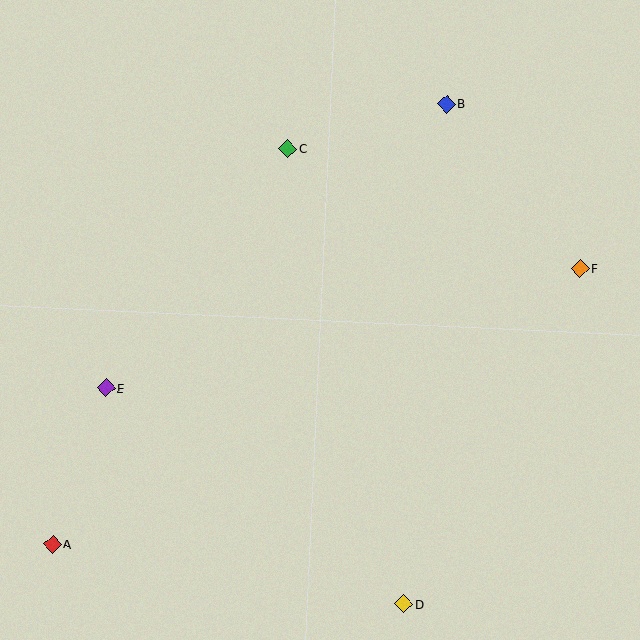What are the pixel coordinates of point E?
Point E is at (106, 388).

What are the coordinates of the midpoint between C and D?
The midpoint between C and D is at (346, 376).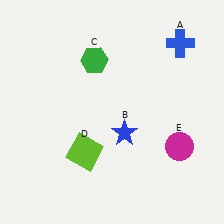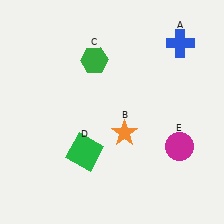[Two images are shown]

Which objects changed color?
B changed from blue to orange. D changed from lime to green.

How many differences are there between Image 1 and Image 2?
There are 2 differences between the two images.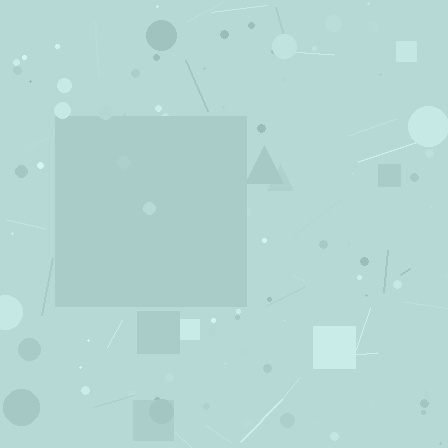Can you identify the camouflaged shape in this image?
The camouflaged shape is a square.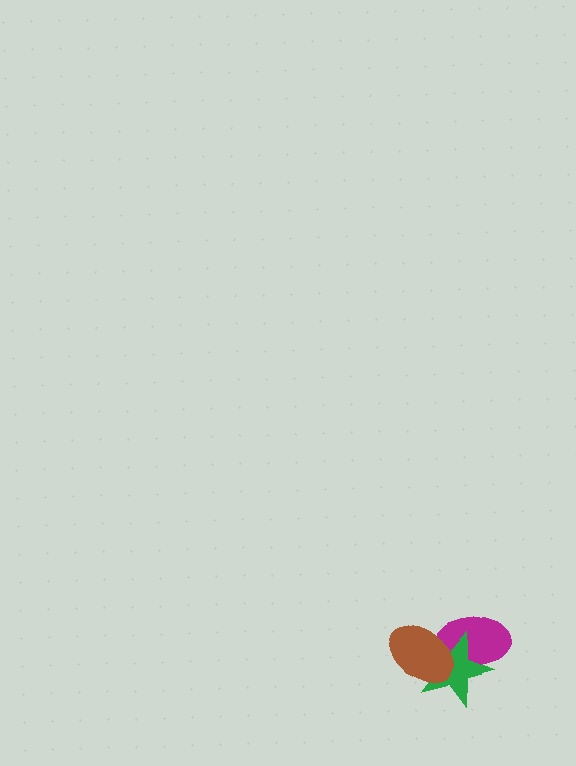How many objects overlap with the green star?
2 objects overlap with the green star.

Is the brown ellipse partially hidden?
No, no other shape covers it.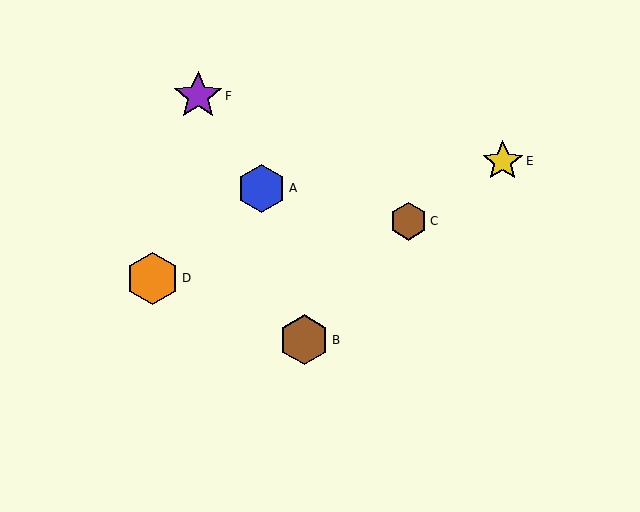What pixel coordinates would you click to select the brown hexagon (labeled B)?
Click at (304, 340) to select the brown hexagon B.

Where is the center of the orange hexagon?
The center of the orange hexagon is at (152, 278).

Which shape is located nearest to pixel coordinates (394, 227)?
The brown hexagon (labeled C) at (409, 221) is nearest to that location.